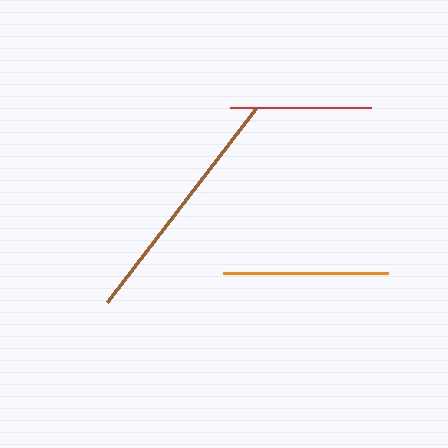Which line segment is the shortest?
The red line is the shortest at approximately 141 pixels.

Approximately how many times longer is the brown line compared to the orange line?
The brown line is approximately 1.5 times the length of the orange line.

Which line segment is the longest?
The brown line is the longest at approximately 245 pixels.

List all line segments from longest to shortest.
From longest to shortest: brown, orange, red.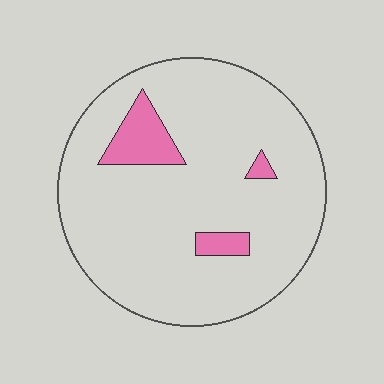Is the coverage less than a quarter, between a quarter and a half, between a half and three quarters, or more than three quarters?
Less than a quarter.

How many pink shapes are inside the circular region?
3.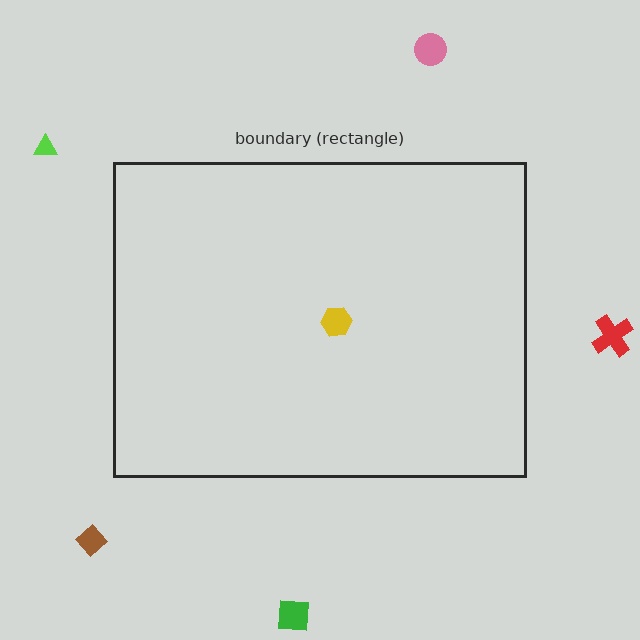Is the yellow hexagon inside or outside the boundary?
Inside.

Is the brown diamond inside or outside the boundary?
Outside.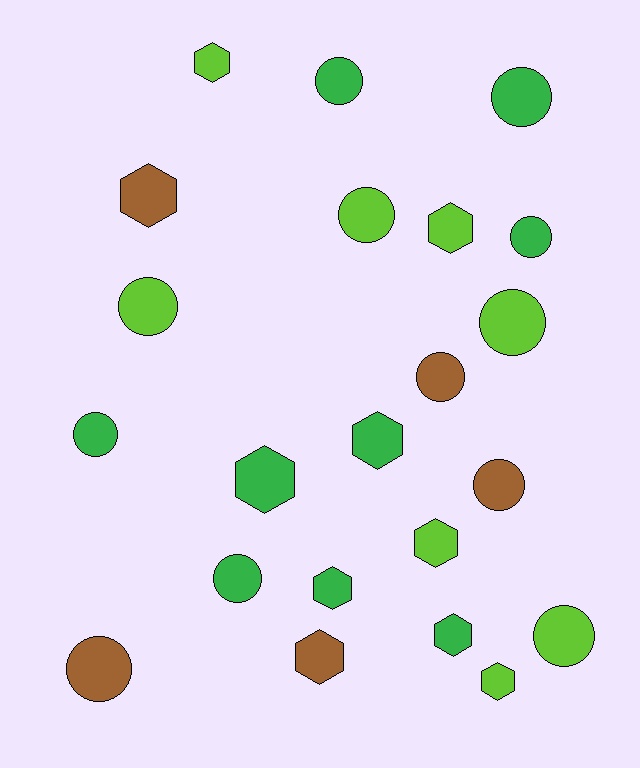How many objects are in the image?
There are 22 objects.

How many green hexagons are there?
There are 4 green hexagons.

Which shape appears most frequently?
Circle, with 12 objects.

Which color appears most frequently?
Green, with 9 objects.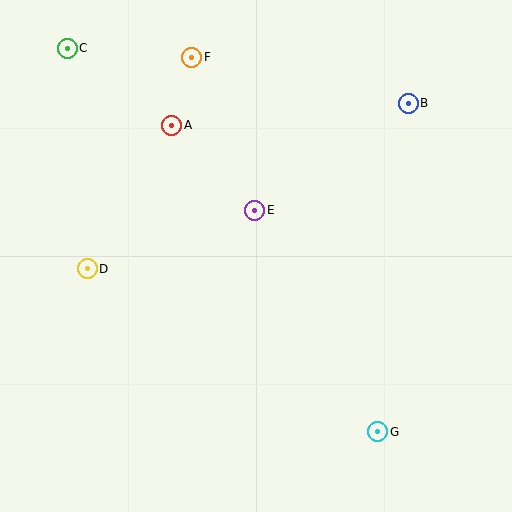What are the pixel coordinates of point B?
Point B is at (408, 103).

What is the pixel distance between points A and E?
The distance between A and E is 119 pixels.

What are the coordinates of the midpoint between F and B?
The midpoint between F and B is at (300, 80).